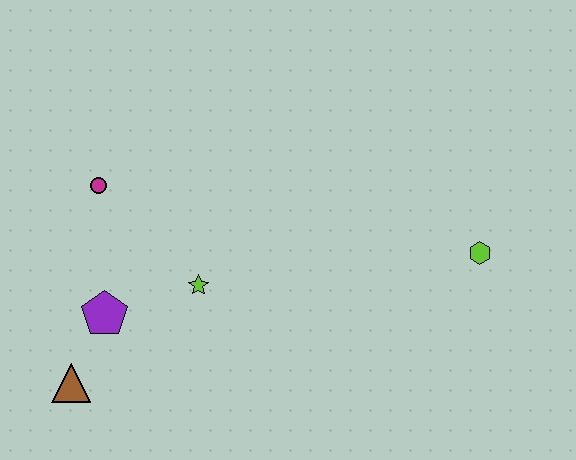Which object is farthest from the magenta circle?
The lime hexagon is farthest from the magenta circle.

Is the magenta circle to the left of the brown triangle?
No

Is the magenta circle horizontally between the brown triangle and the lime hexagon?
Yes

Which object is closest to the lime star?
The purple pentagon is closest to the lime star.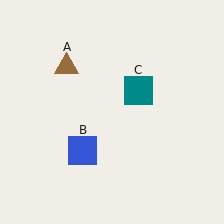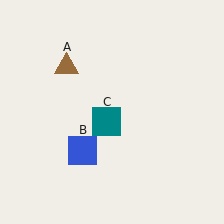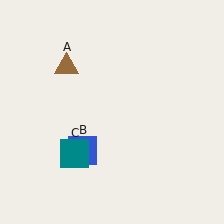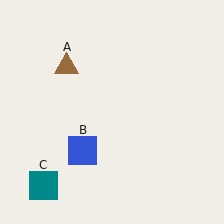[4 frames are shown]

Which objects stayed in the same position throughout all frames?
Brown triangle (object A) and blue square (object B) remained stationary.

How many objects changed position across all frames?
1 object changed position: teal square (object C).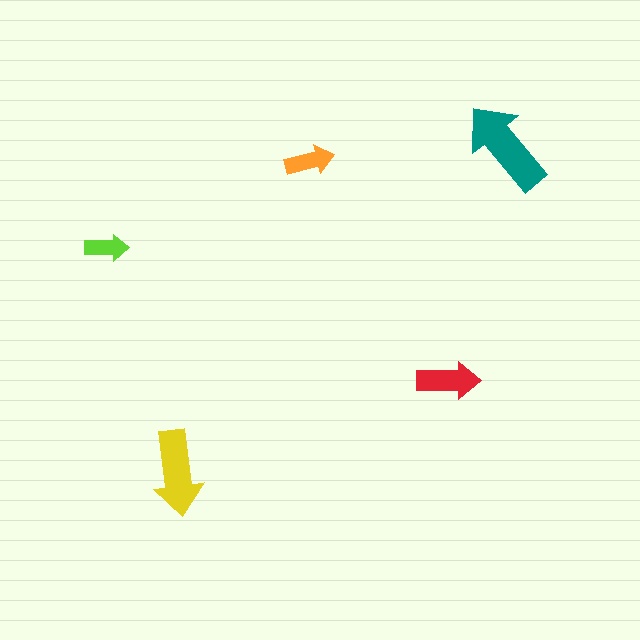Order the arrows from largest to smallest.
the teal one, the yellow one, the red one, the orange one, the lime one.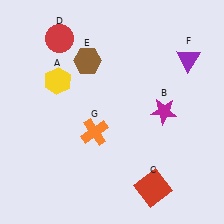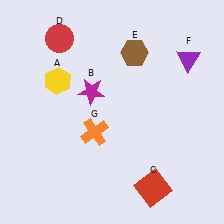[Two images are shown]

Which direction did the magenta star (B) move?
The magenta star (B) moved left.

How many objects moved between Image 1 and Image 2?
2 objects moved between the two images.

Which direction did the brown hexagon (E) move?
The brown hexagon (E) moved right.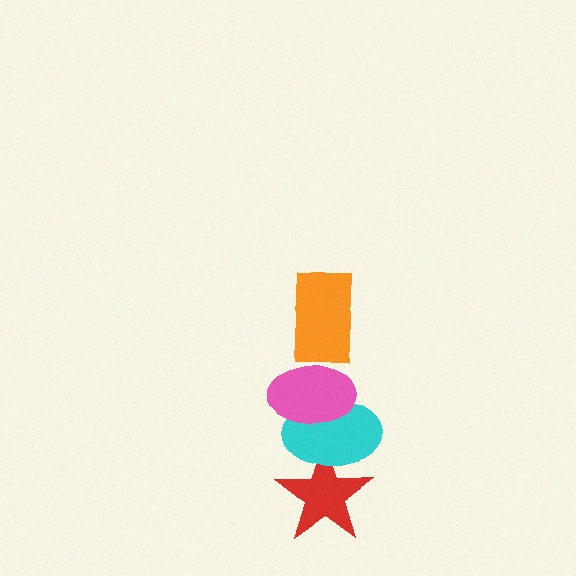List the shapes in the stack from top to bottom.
From top to bottom: the orange rectangle, the pink ellipse, the cyan ellipse, the red star.